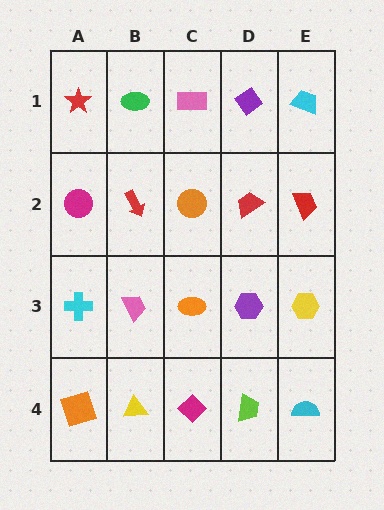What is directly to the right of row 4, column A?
A yellow triangle.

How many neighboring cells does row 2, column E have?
3.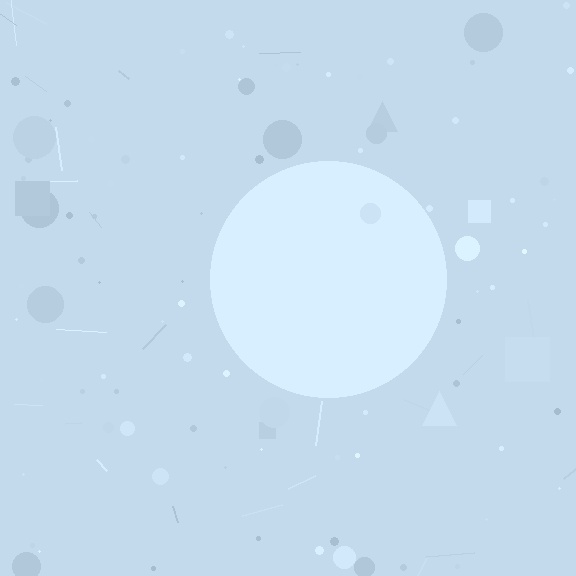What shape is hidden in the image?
A circle is hidden in the image.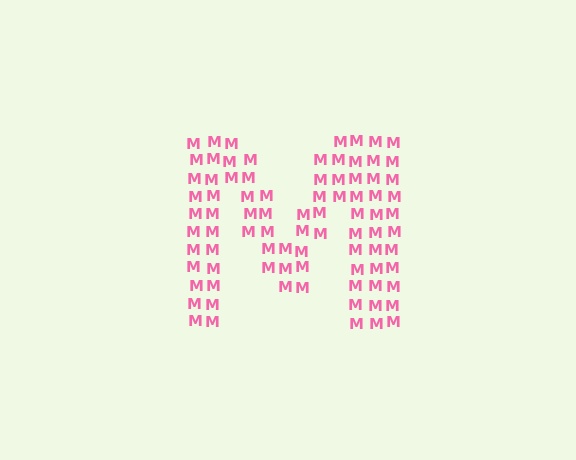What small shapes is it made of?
It is made of small letter M's.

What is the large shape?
The large shape is the letter M.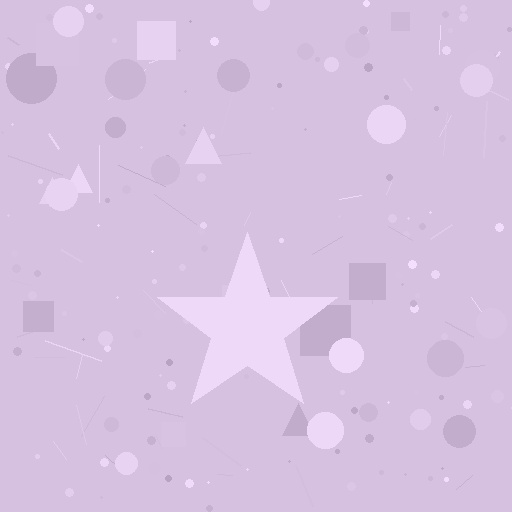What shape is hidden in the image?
A star is hidden in the image.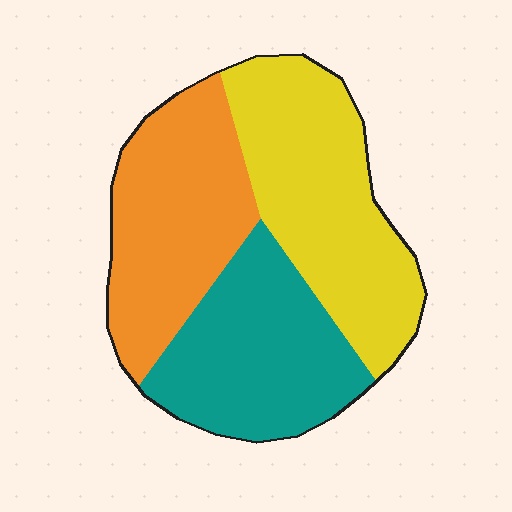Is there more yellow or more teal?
Yellow.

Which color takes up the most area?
Yellow, at roughly 35%.